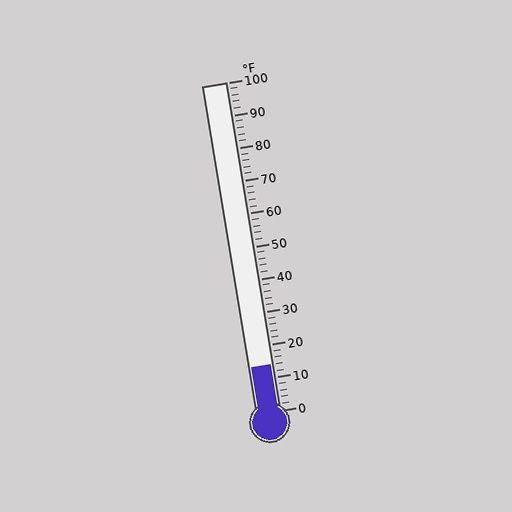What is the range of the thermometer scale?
The thermometer scale ranges from 0°F to 100°F.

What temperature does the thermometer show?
The thermometer shows approximately 14°F.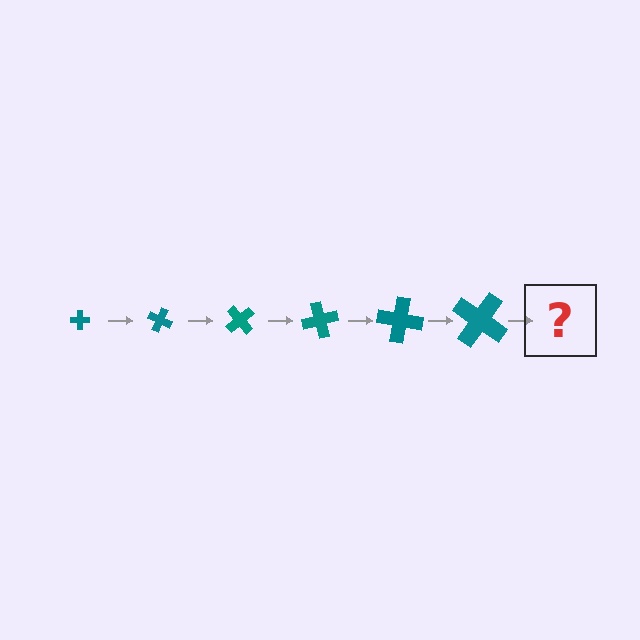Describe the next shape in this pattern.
It should be a cross, larger than the previous one and rotated 150 degrees from the start.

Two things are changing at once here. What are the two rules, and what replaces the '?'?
The two rules are that the cross grows larger each step and it rotates 25 degrees each step. The '?' should be a cross, larger than the previous one and rotated 150 degrees from the start.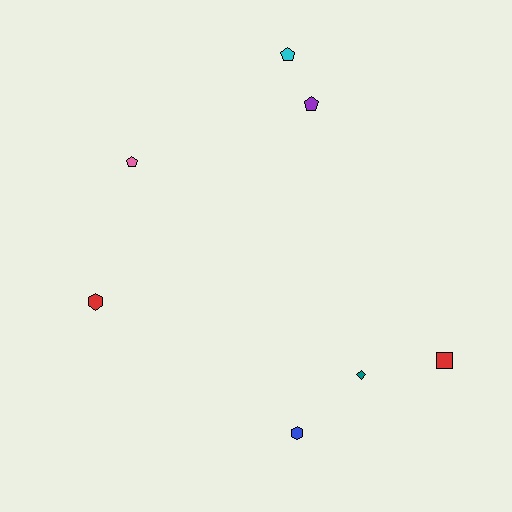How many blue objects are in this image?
There is 1 blue object.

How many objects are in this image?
There are 7 objects.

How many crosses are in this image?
There are no crosses.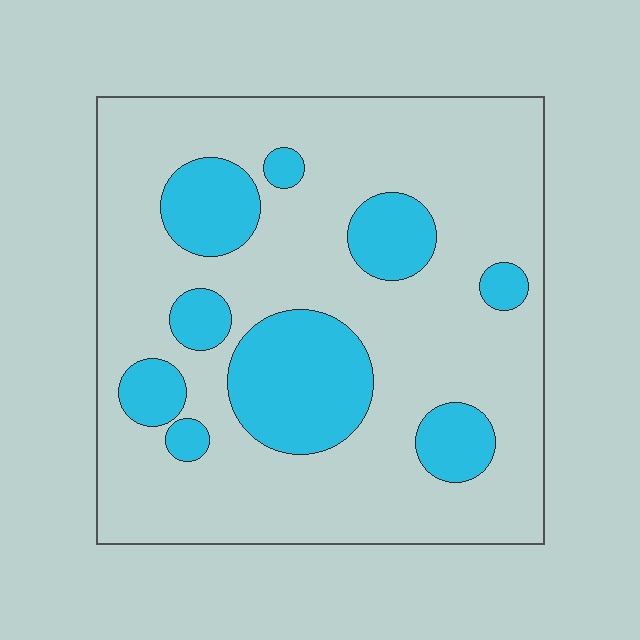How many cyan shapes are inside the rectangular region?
9.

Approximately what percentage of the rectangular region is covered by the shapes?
Approximately 25%.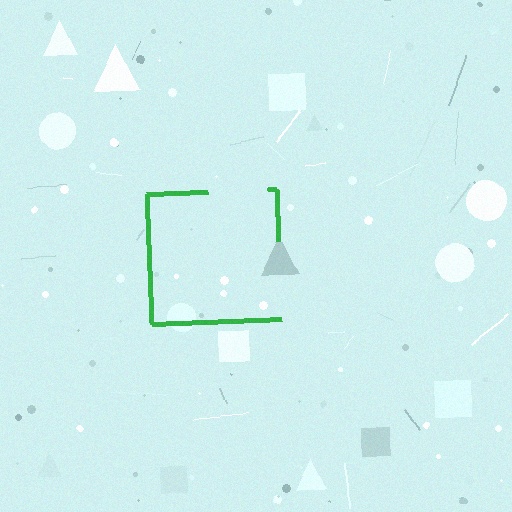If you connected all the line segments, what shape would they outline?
They would outline a square.